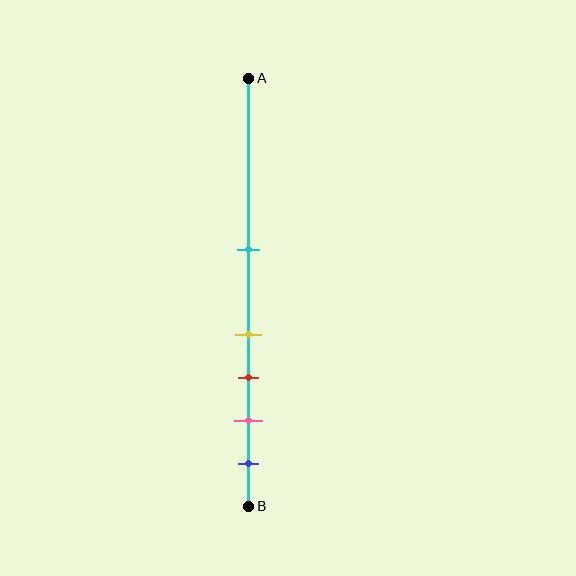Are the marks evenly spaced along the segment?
No, the marks are not evenly spaced.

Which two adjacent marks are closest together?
The yellow and red marks are the closest adjacent pair.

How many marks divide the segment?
There are 5 marks dividing the segment.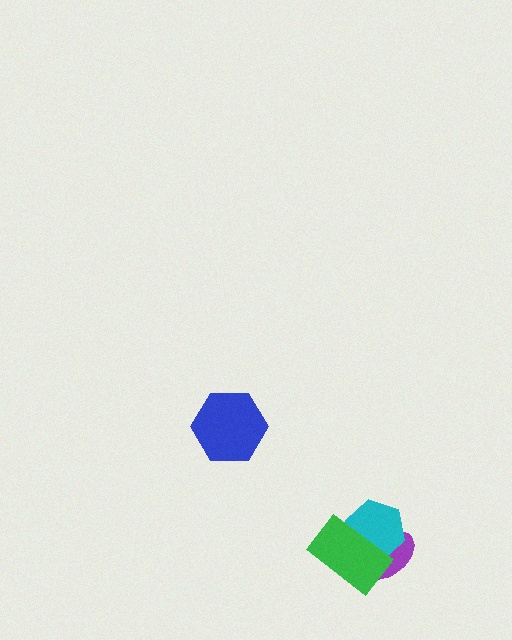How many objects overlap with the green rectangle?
2 objects overlap with the green rectangle.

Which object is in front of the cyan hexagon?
The green rectangle is in front of the cyan hexagon.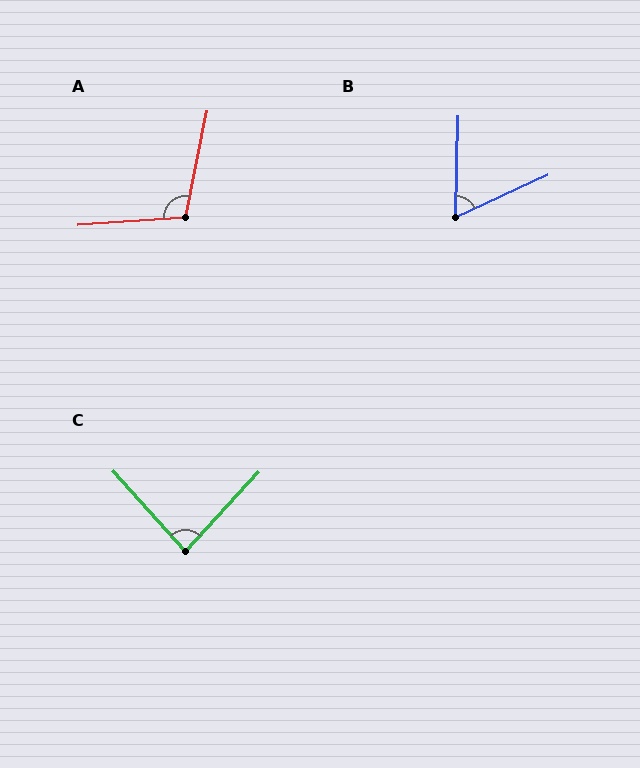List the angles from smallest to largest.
B (64°), C (85°), A (105°).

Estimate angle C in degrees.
Approximately 85 degrees.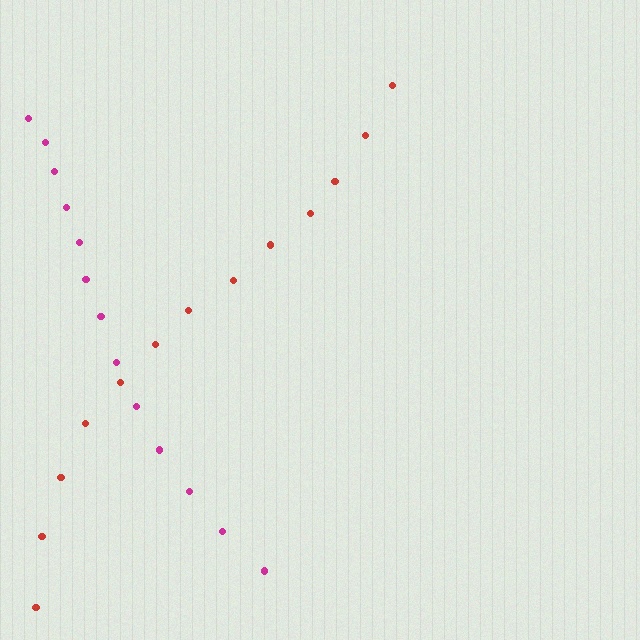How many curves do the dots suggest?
There are 2 distinct paths.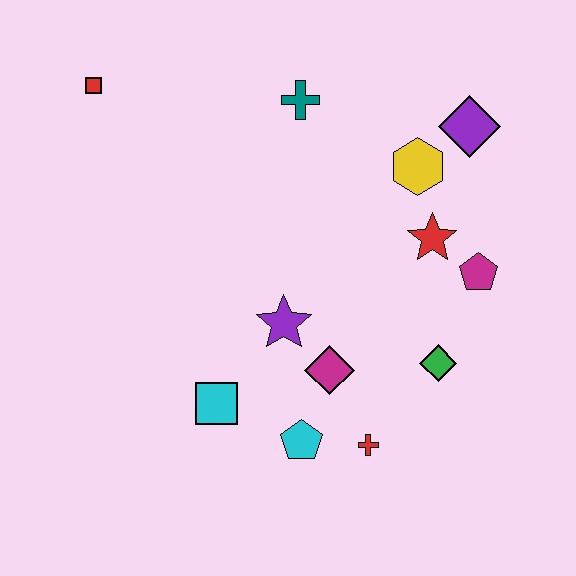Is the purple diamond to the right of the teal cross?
Yes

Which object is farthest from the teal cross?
The red cross is farthest from the teal cross.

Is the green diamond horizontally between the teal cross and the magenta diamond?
No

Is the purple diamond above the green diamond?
Yes